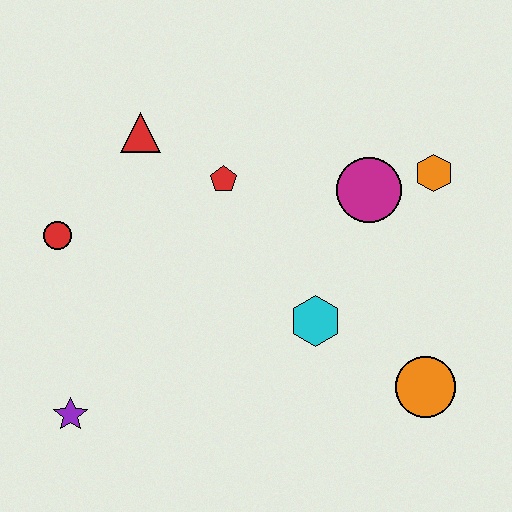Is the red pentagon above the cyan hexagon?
Yes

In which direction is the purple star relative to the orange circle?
The purple star is to the left of the orange circle.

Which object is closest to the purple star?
The red circle is closest to the purple star.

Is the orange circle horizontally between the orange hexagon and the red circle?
Yes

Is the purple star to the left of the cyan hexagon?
Yes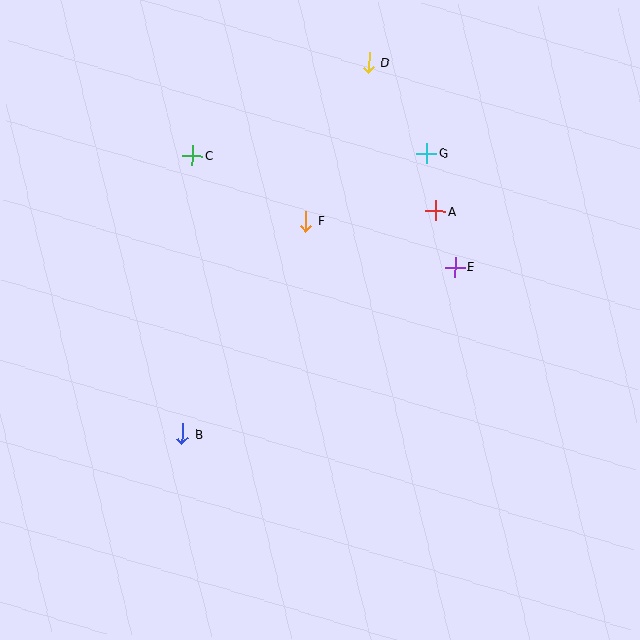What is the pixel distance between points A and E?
The distance between A and E is 59 pixels.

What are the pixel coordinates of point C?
Point C is at (192, 155).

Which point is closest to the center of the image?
Point F at (306, 221) is closest to the center.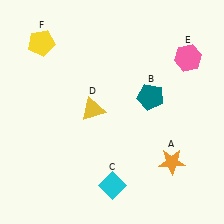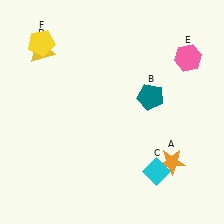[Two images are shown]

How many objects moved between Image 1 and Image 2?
2 objects moved between the two images.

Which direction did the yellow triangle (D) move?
The yellow triangle (D) moved up.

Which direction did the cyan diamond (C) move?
The cyan diamond (C) moved right.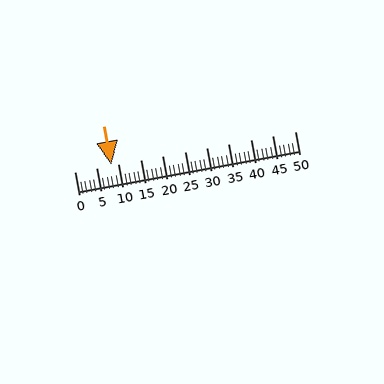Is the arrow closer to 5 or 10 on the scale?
The arrow is closer to 10.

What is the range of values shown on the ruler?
The ruler shows values from 0 to 50.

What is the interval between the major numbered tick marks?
The major tick marks are spaced 5 units apart.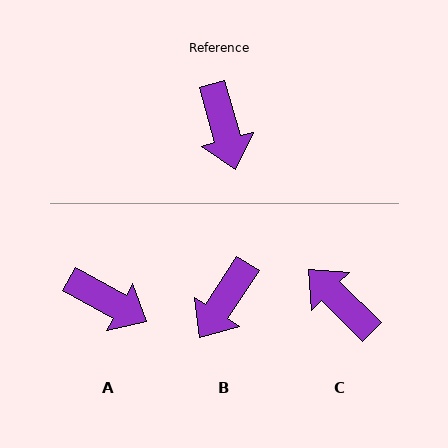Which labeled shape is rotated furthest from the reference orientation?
C, about 150 degrees away.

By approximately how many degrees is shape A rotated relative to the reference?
Approximately 46 degrees counter-clockwise.